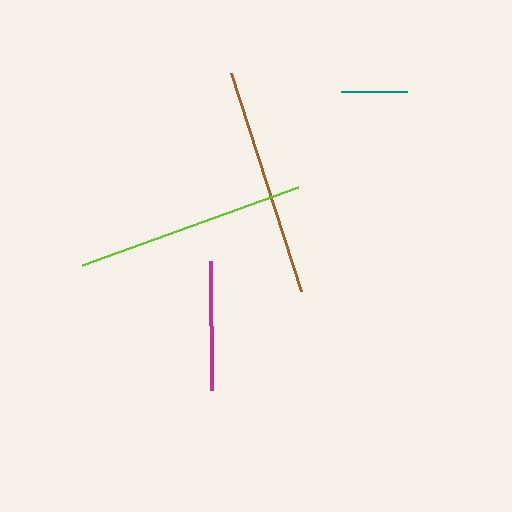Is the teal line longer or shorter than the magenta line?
The magenta line is longer than the teal line.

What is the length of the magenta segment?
The magenta segment is approximately 129 pixels long.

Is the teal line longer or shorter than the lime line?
The lime line is longer than the teal line.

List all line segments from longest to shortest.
From longest to shortest: lime, brown, magenta, teal.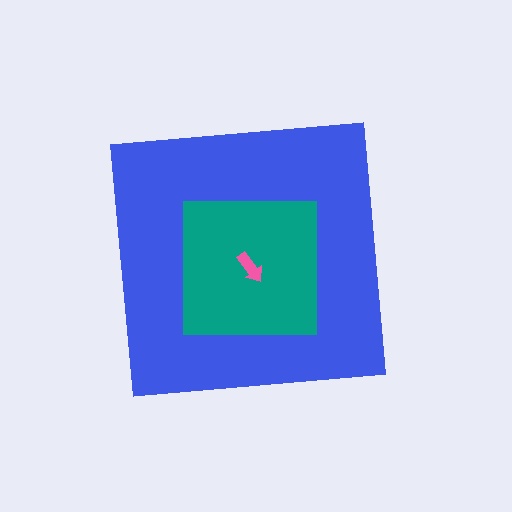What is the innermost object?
The pink arrow.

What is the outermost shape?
The blue square.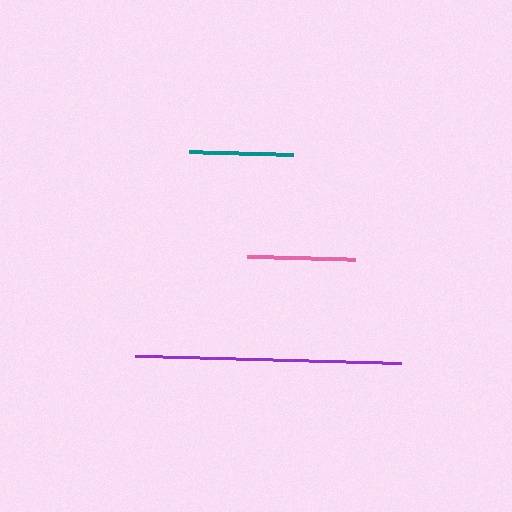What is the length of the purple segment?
The purple segment is approximately 266 pixels long.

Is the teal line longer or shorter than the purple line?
The purple line is longer than the teal line.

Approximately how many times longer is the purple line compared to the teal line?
The purple line is approximately 2.6 times the length of the teal line.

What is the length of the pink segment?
The pink segment is approximately 108 pixels long.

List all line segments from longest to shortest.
From longest to shortest: purple, pink, teal.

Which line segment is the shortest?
The teal line is the shortest at approximately 104 pixels.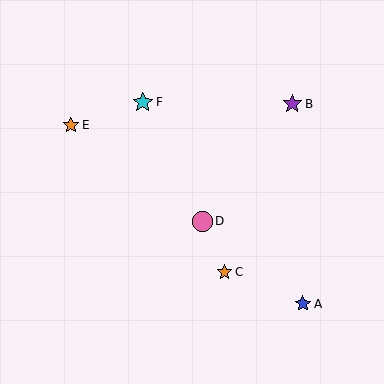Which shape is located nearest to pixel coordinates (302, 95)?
The purple star (labeled B) at (292, 104) is nearest to that location.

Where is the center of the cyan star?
The center of the cyan star is at (143, 102).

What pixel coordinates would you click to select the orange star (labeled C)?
Click at (225, 272) to select the orange star C.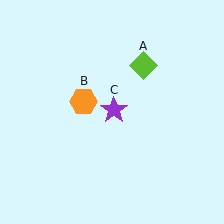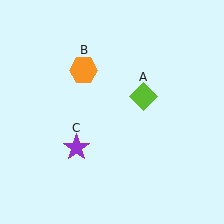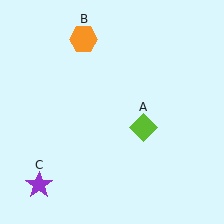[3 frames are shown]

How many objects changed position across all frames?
3 objects changed position: lime diamond (object A), orange hexagon (object B), purple star (object C).